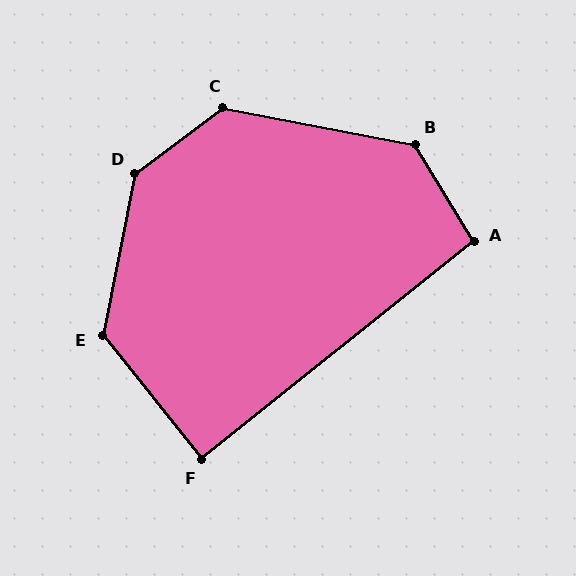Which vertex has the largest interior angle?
D, at approximately 138 degrees.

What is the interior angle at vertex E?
Approximately 130 degrees (obtuse).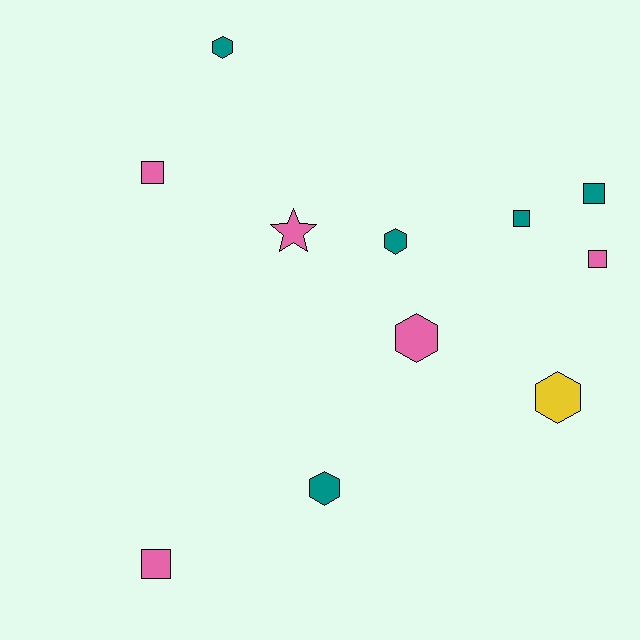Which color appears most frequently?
Teal, with 5 objects.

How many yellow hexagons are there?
There is 1 yellow hexagon.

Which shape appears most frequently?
Square, with 5 objects.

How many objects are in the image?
There are 11 objects.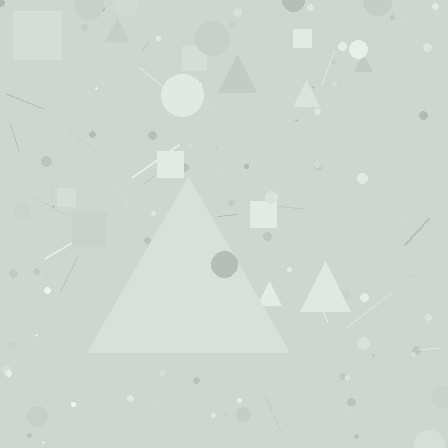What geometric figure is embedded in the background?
A triangle is embedded in the background.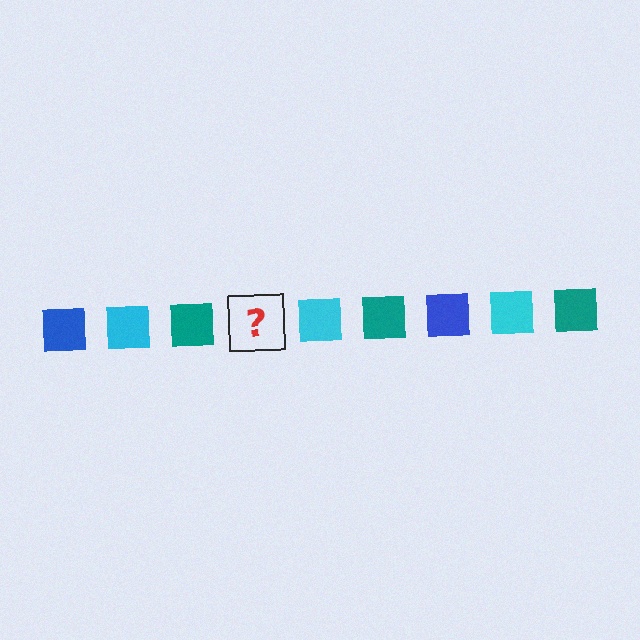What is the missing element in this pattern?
The missing element is a blue square.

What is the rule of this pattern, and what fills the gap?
The rule is that the pattern cycles through blue, cyan, teal squares. The gap should be filled with a blue square.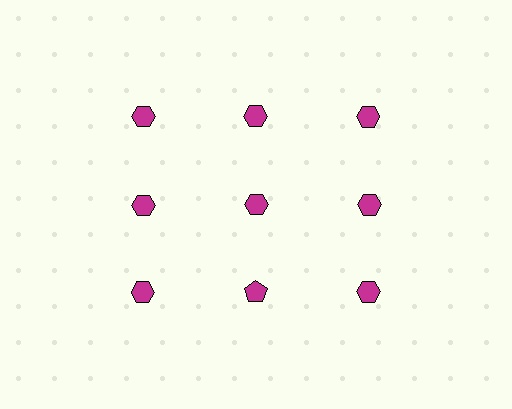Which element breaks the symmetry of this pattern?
The magenta pentagon in the third row, second from left column breaks the symmetry. All other shapes are magenta hexagons.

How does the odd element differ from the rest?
It has a different shape: pentagon instead of hexagon.